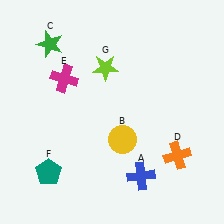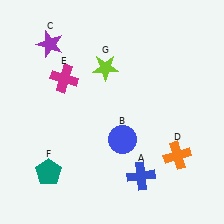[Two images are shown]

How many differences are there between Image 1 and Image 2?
There are 2 differences between the two images.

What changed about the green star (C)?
In Image 1, C is green. In Image 2, it changed to purple.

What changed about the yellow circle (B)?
In Image 1, B is yellow. In Image 2, it changed to blue.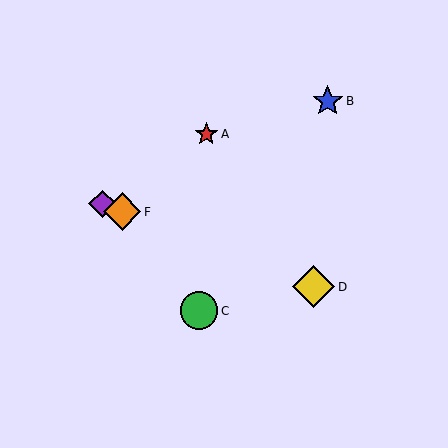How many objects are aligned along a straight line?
3 objects (D, E, F) are aligned along a straight line.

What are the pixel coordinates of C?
Object C is at (199, 311).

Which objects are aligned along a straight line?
Objects D, E, F are aligned along a straight line.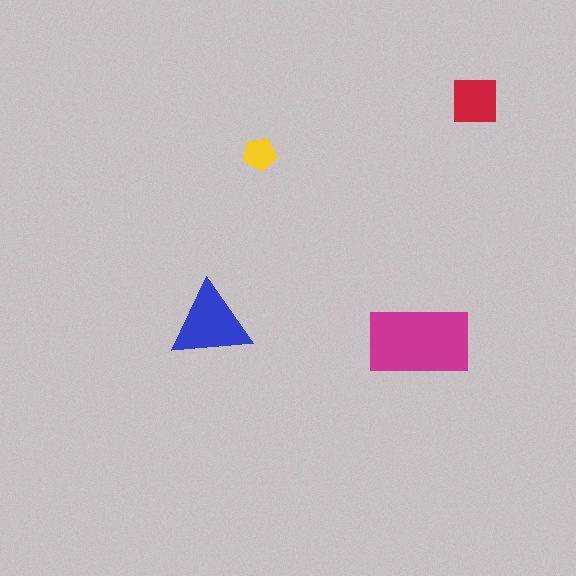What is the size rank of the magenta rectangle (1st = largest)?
1st.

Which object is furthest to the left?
The blue triangle is leftmost.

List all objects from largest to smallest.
The magenta rectangle, the blue triangle, the red square, the yellow pentagon.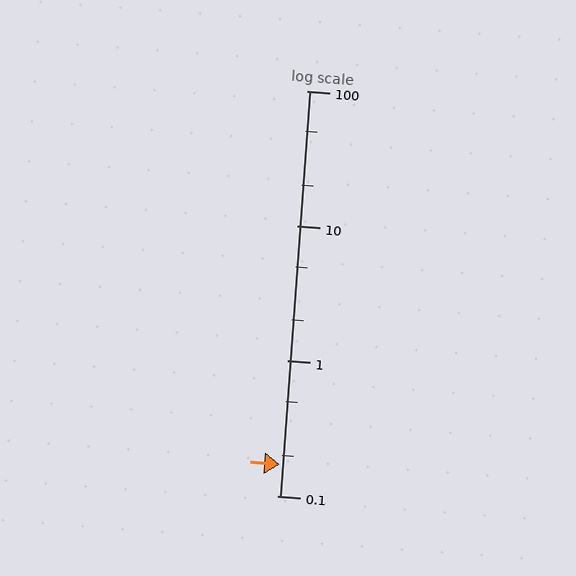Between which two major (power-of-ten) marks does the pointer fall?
The pointer is between 0.1 and 1.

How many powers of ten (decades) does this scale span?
The scale spans 3 decades, from 0.1 to 100.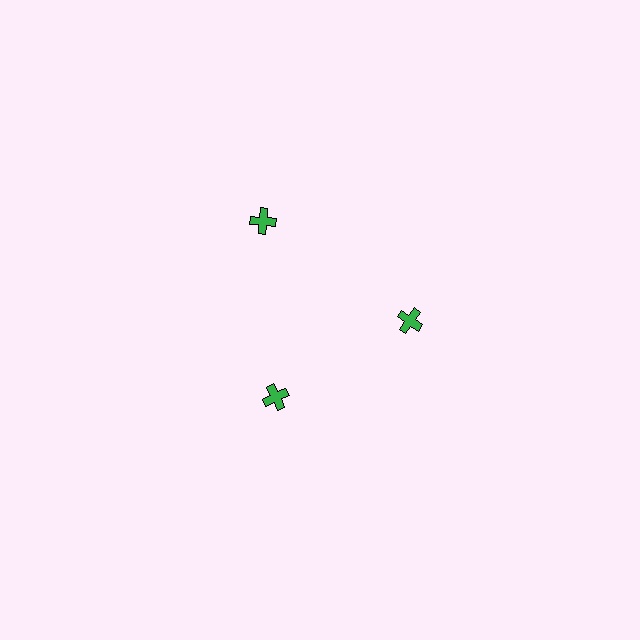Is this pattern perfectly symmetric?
No. The 3 green crosses are arranged in a ring, but one element near the 11 o'clock position is pushed outward from the center, breaking the 3-fold rotational symmetry.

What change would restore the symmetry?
The symmetry would be restored by moving it inward, back onto the ring so that all 3 crosses sit at equal angles and equal distance from the center.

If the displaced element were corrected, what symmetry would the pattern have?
It would have 3-fold rotational symmetry — the pattern would map onto itself every 120 degrees.